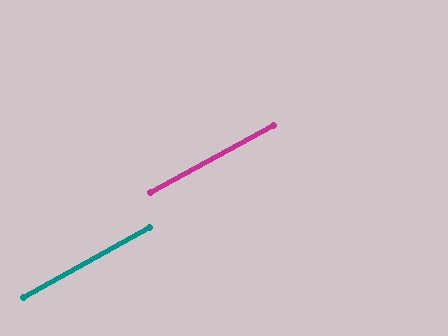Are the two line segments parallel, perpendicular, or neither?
Parallel — their directions differ by only 0.3°.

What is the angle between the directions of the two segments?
Approximately 0 degrees.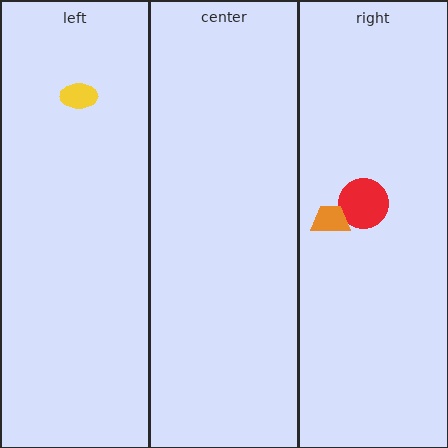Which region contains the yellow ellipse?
The left region.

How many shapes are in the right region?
2.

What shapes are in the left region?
The yellow ellipse.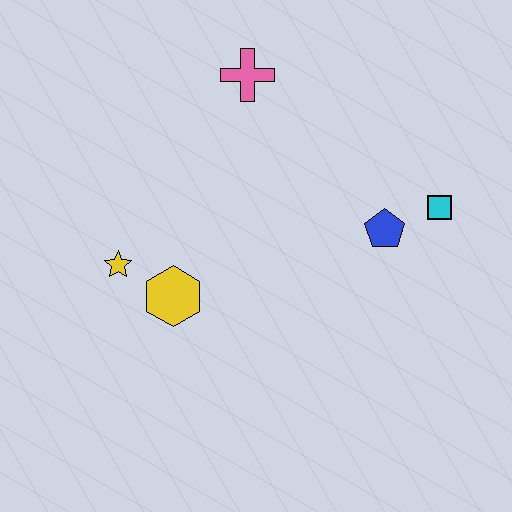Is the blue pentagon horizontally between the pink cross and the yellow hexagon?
No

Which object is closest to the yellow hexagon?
The yellow star is closest to the yellow hexagon.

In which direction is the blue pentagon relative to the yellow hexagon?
The blue pentagon is to the right of the yellow hexagon.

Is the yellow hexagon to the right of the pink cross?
No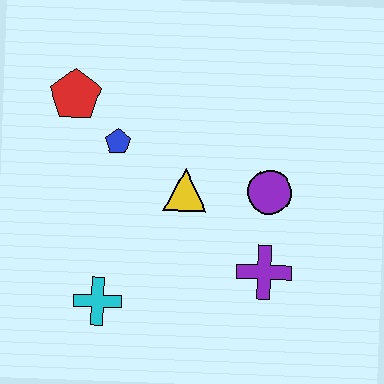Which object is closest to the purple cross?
The purple circle is closest to the purple cross.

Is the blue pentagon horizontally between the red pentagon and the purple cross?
Yes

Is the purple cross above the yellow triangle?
No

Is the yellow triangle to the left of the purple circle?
Yes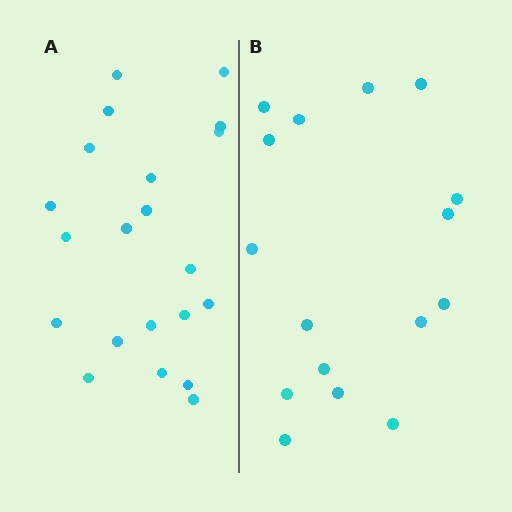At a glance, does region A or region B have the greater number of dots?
Region A (the left region) has more dots.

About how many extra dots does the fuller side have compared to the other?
Region A has about 5 more dots than region B.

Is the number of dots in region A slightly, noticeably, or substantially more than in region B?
Region A has noticeably more, but not dramatically so. The ratio is roughly 1.3 to 1.